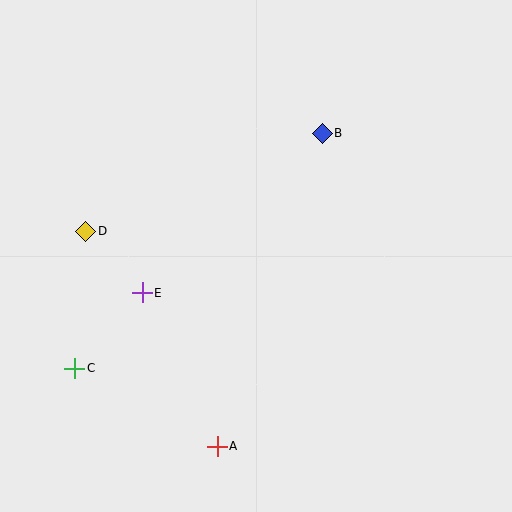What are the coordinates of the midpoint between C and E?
The midpoint between C and E is at (109, 330).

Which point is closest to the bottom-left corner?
Point C is closest to the bottom-left corner.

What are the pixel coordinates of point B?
Point B is at (322, 133).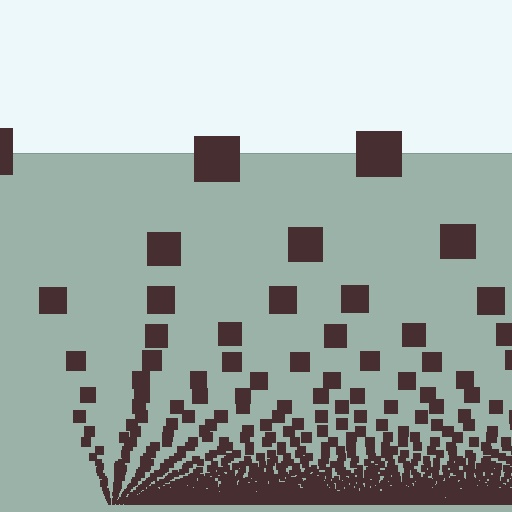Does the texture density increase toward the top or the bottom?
Density increases toward the bottom.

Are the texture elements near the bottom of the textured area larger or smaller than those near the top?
Smaller. The gradient is inverted — elements near the bottom are smaller and denser.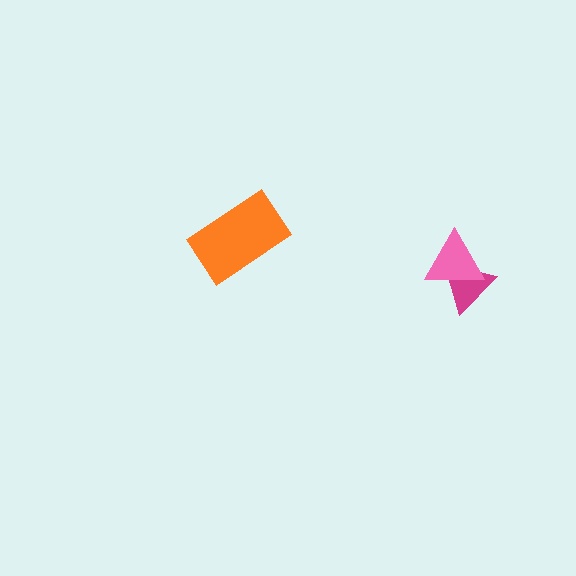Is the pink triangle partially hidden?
No, no other shape covers it.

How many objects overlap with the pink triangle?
1 object overlaps with the pink triangle.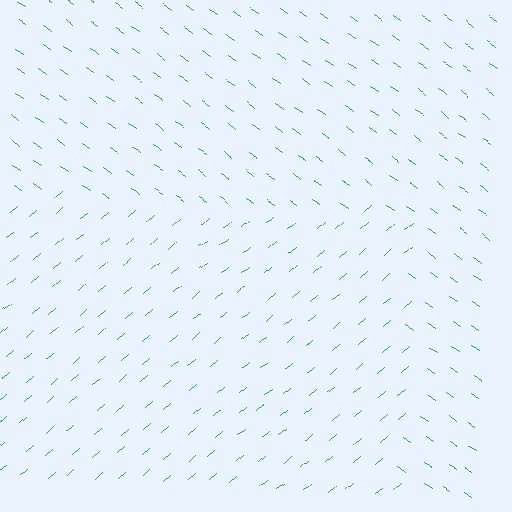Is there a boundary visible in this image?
Yes, there is a texture boundary formed by a change in line orientation.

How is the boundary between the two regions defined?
The boundary is defined purely by a change in line orientation (approximately 75 degrees difference). All lines are the same color and thickness.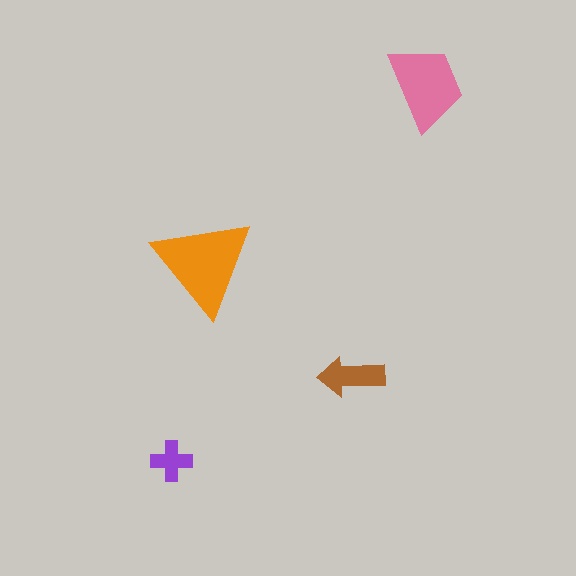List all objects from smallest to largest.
The purple cross, the brown arrow, the pink trapezoid, the orange triangle.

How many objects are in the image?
There are 4 objects in the image.